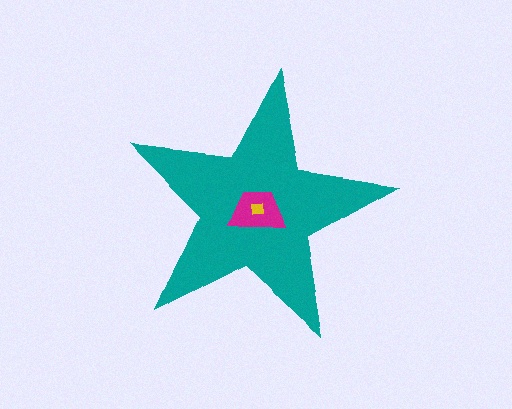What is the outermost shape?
The teal star.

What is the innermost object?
The yellow square.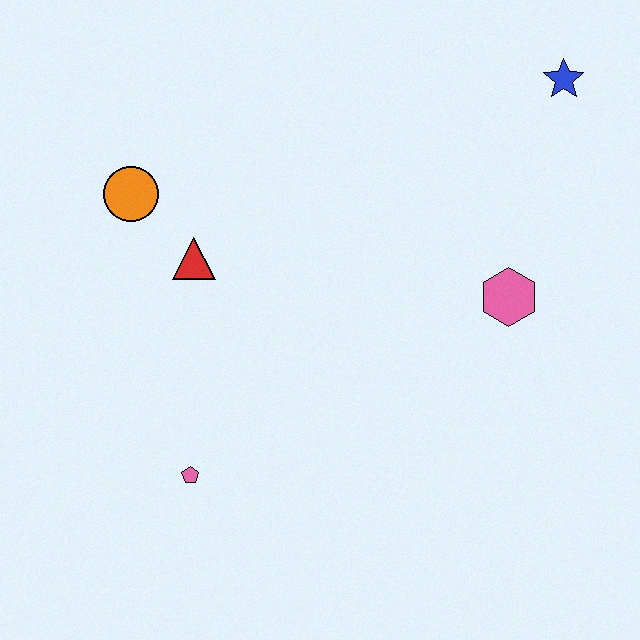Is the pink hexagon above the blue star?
No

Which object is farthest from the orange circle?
The blue star is farthest from the orange circle.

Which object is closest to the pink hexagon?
The blue star is closest to the pink hexagon.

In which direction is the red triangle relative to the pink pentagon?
The red triangle is above the pink pentagon.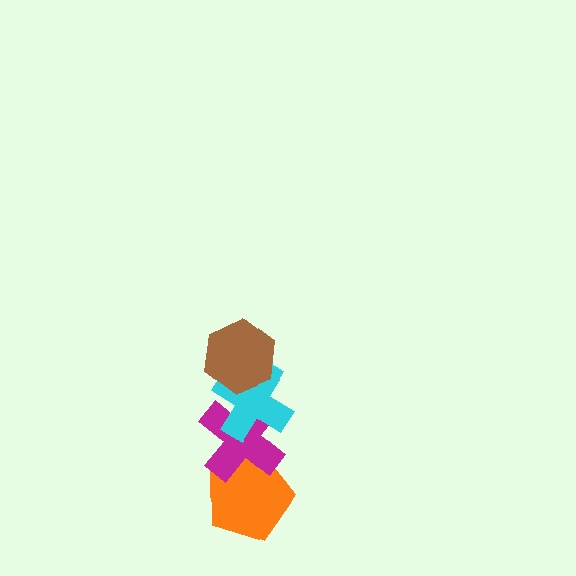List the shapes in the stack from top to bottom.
From top to bottom: the brown hexagon, the cyan cross, the magenta cross, the orange pentagon.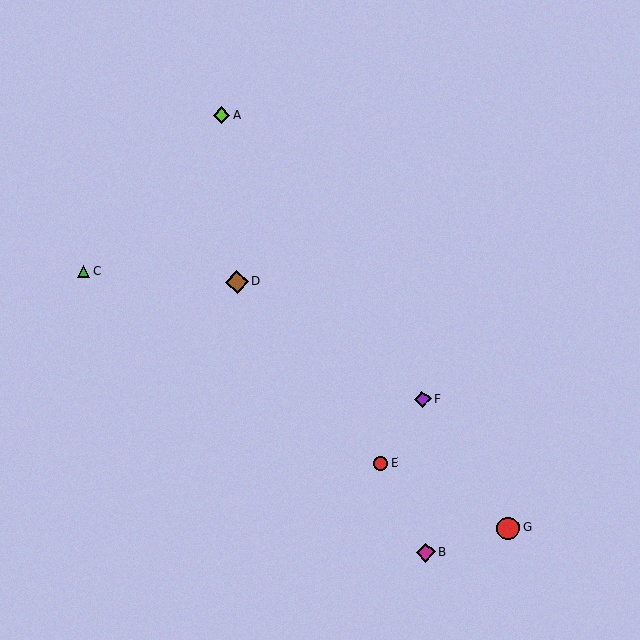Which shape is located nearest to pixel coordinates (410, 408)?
The purple diamond (labeled F) at (423, 399) is nearest to that location.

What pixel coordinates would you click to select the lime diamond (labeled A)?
Click at (222, 115) to select the lime diamond A.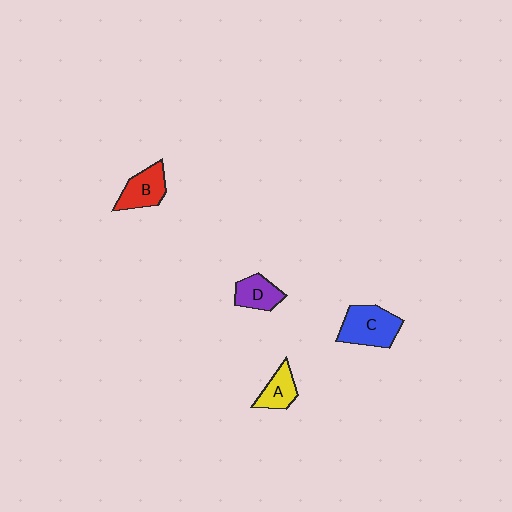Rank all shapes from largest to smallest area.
From largest to smallest: C (blue), B (red), D (purple), A (yellow).